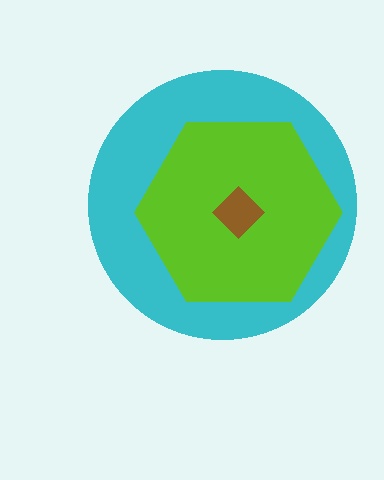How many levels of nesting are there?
3.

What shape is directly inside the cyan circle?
The lime hexagon.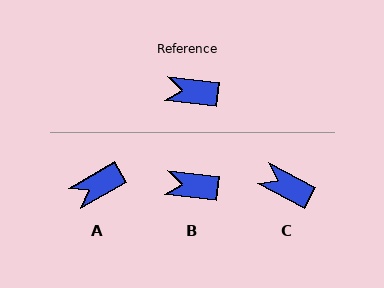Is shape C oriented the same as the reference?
No, it is off by about 21 degrees.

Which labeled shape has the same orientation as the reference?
B.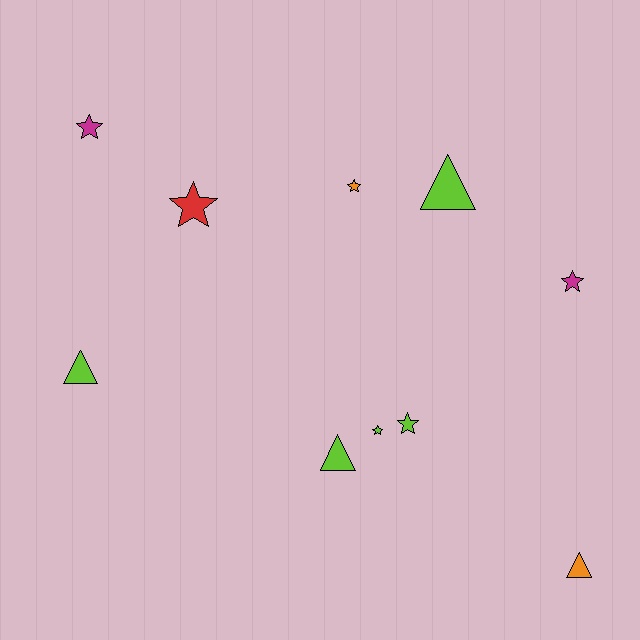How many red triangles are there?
There are no red triangles.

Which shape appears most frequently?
Star, with 6 objects.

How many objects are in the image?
There are 10 objects.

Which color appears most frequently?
Lime, with 5 objects.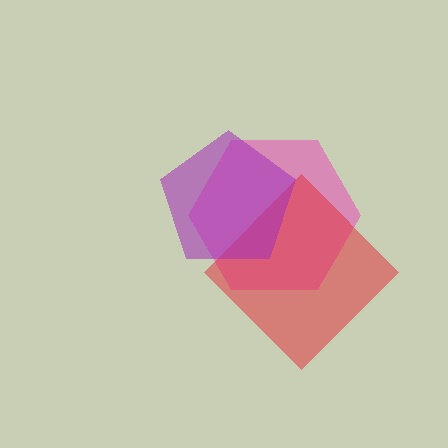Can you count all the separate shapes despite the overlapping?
Yes, there are 3 separate shapes.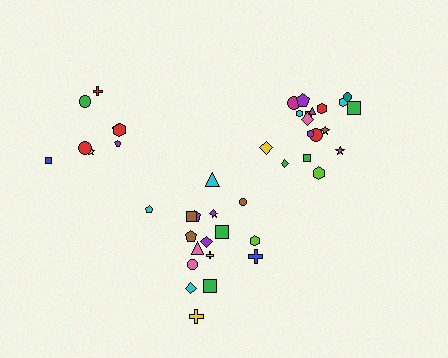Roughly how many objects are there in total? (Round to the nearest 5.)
Roughly 45 objects in total.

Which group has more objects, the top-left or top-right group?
The top-right group.